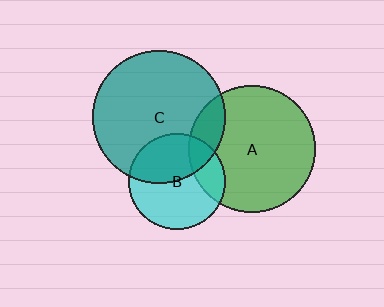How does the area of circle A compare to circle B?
Approximately 1.7 times.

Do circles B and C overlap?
Yes.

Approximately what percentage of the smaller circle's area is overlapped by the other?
Approximately 40%.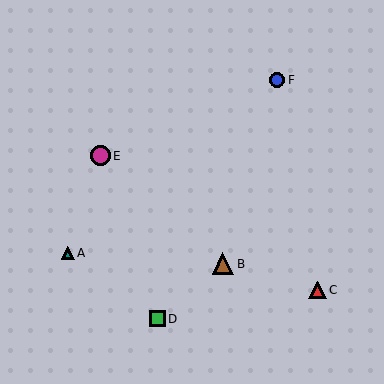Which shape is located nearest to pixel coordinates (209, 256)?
The brown triangle (labeled B) at (223, 264) is nearest to that location.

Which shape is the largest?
The brown triangle (labeled B) is the largest.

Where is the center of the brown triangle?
The center of the brown triangle is at (223, 264).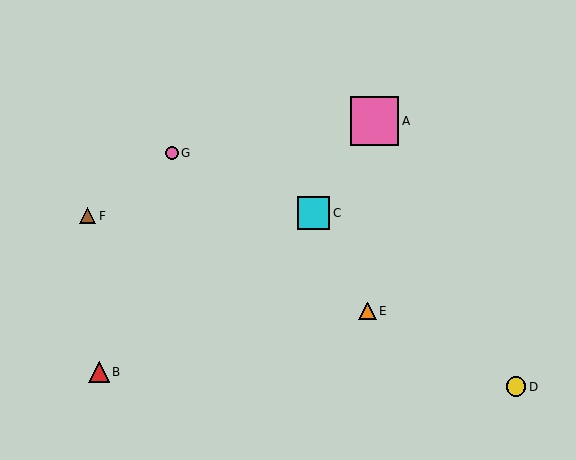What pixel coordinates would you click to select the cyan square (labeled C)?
Click at (314, 213) to select the cyan square C.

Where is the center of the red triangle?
The center of the red triangle is at (99, 372).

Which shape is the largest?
The pink square (labeled A) is the largest.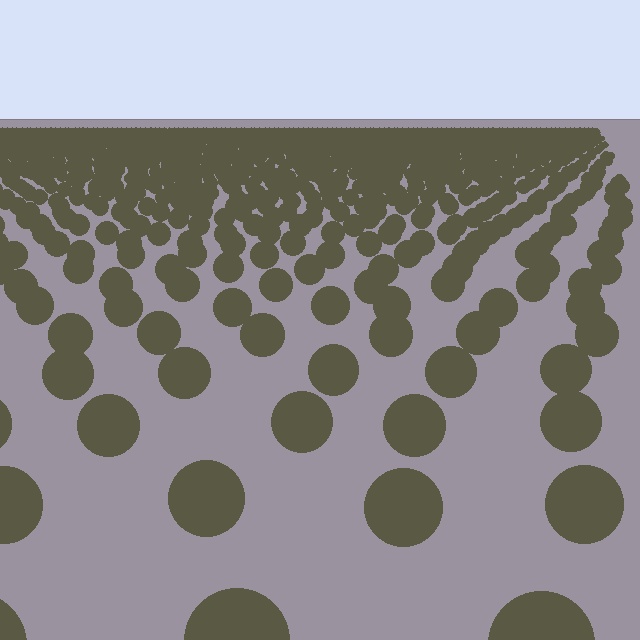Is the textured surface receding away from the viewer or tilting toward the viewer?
The surface is receding away from the viewer. Texture elements get smaller and denser toward the top.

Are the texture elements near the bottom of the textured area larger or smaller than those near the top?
Larger. Near the bottom, elements are closer to the viewer and appear at a bigger on-screen size.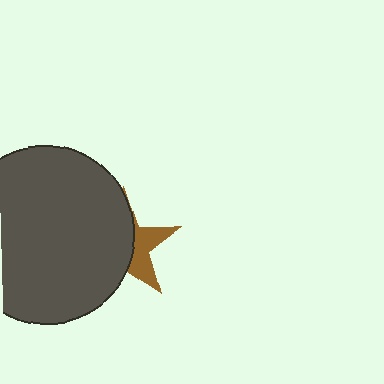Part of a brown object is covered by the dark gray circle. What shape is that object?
It is a star.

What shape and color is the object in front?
The object in front is a dark gray circle.